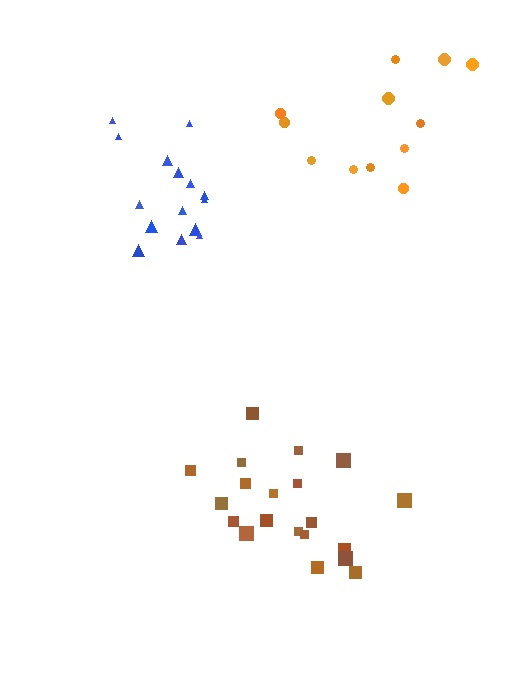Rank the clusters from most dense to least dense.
blue, brown, orange.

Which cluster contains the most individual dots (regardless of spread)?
Brown (20).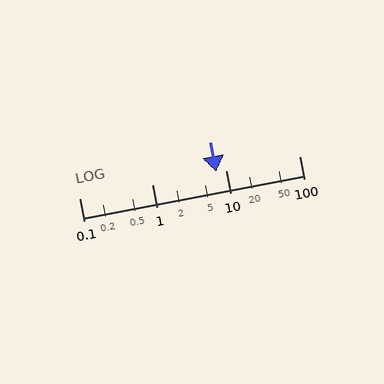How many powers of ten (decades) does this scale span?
The scale spans 3 decades, from 0.1 to 100.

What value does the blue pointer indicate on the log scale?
The pointer indicates approximately 7.3.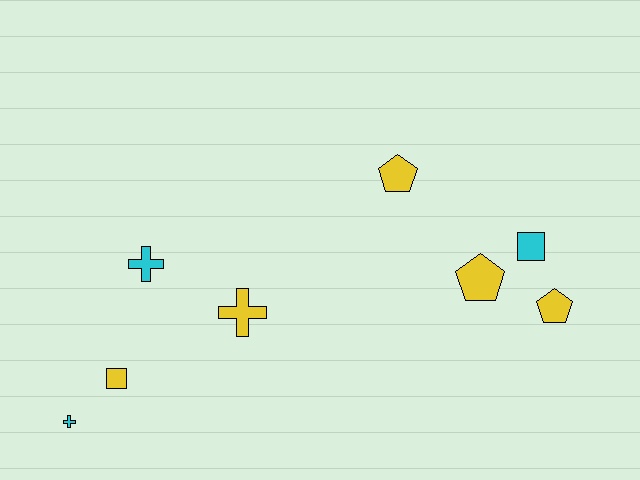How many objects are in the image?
There are 8 objects.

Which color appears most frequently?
Yellow, with 5 objects.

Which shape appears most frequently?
Pentagon, with 3 objects.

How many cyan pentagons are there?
There are no cyan pentagons.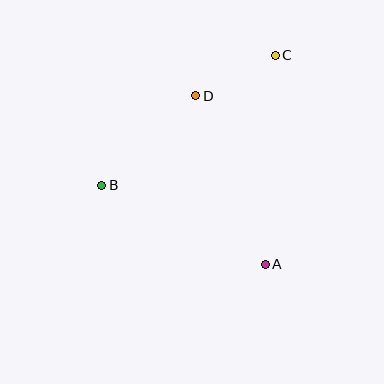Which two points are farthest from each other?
Points B and C are farthest from each other.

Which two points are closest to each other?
Points C and D are closest to each other.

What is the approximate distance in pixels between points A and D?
The distance between A and D is approximately 182 pixels.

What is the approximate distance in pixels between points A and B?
The distance between A and B is approximately 182 pixels.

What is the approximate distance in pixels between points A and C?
The distance between A and C is approximately 209 pixels.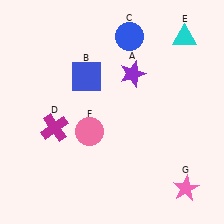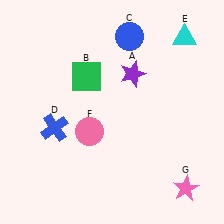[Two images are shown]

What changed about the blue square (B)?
In Image 1, B is blue. In Image 2, it changed to green.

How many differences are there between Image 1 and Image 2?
There are 2 differences between the two images.